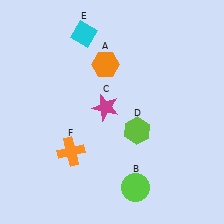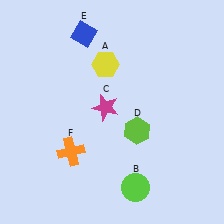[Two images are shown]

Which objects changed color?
A changed from orange to yellow. E changed from cyan to blue.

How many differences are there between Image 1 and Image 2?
There are 2 differences between the two images.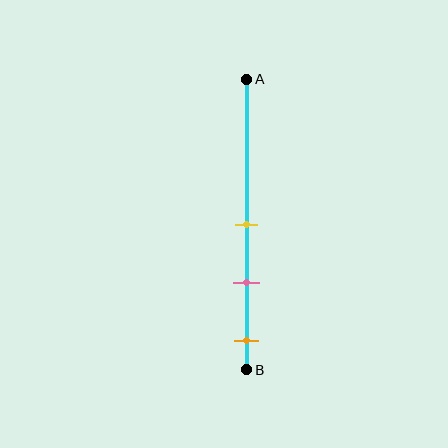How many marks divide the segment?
There are 3 marks dividing the segment.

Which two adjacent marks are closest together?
The yellow and pink marks are the closest adjacent pair.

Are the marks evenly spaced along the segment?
Yes, the marks are approximately evenly spaced.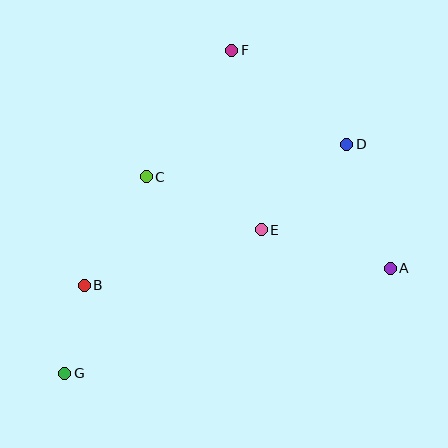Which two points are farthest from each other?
Points F and G are farthest from each other.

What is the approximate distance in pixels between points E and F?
The distance between E and F is approximately 182 pixels.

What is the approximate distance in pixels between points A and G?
The distance between A and G is approximately 342 pixels.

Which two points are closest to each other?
Points B and G are closest to each other.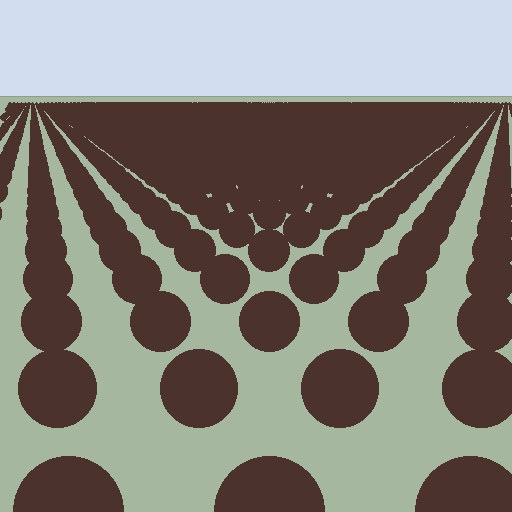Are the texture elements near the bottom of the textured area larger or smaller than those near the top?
Larger. Near the bottom, elements are closer to the viewer and appear at a bigger on-screen size.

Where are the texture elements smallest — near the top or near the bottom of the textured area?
Near the top.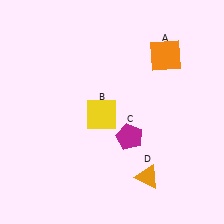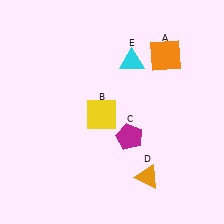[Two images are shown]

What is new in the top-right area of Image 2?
A cyan triangle (E) was added in the top-right area of Image 2.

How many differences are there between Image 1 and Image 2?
There is 1 difference between the two images.